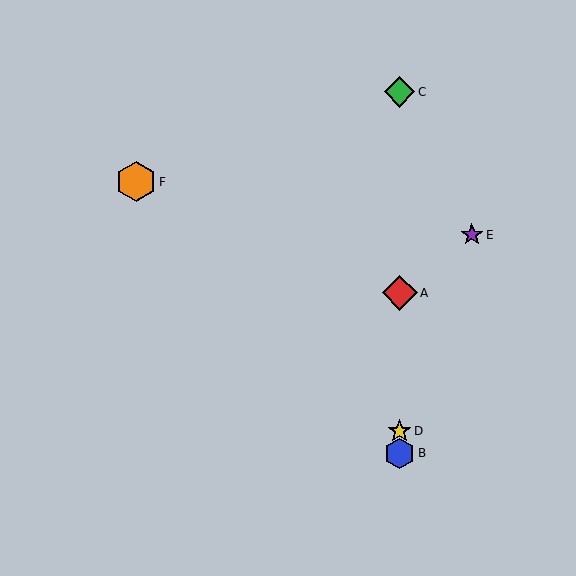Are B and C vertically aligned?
Yes, both are at x≈400.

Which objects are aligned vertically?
Objects A, B, C, D are aligned vertically.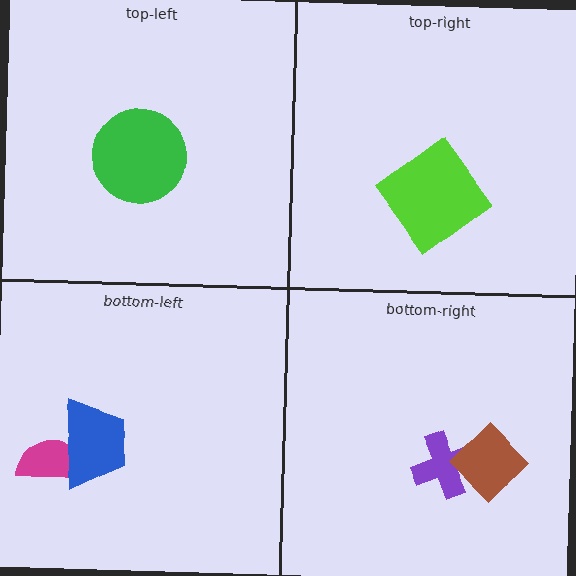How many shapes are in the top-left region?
1.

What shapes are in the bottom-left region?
The magenta semicircle, the blue trapezoid.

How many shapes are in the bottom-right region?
2.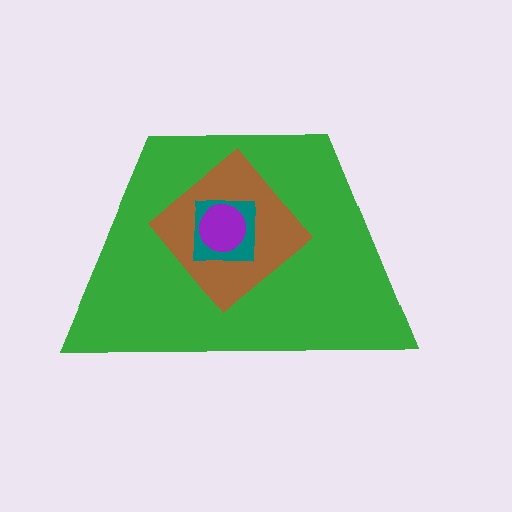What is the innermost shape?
The purple circle.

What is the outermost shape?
The green trapezoid.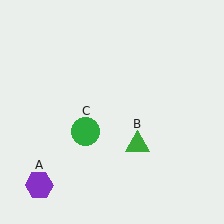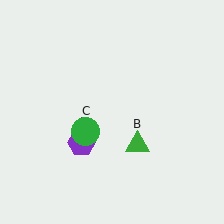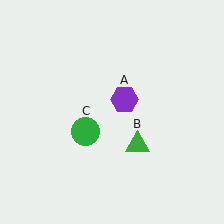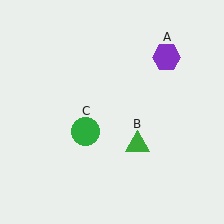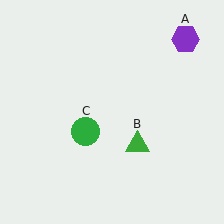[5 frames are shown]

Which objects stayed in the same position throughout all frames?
Green triangle (object B) and green circle (object C) remained stationary.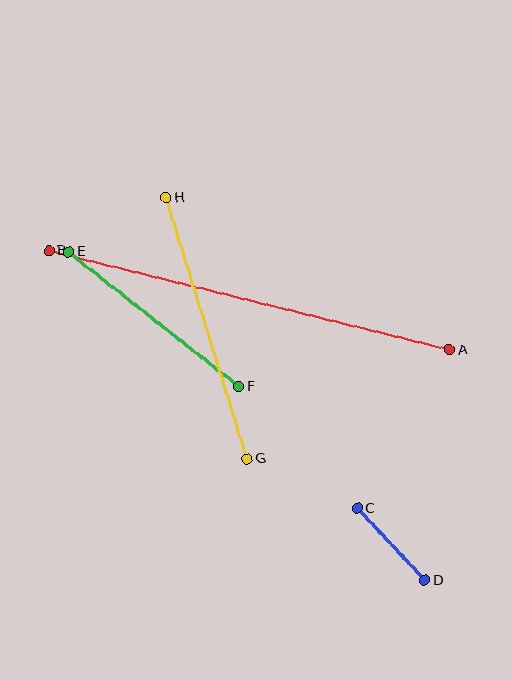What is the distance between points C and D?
The distance is approximately 99 pixels.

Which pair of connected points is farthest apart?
Points A and B are farthest apart.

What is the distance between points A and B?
The distance is approximately 413 pixels.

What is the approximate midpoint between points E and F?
The midpoint is at approximately (153, 319) pixels.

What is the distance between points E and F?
The distance is approximately 217 pixels.